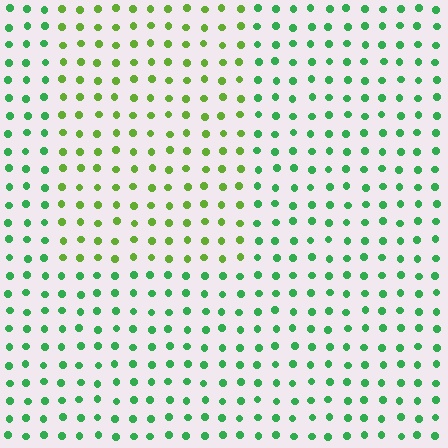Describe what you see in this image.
The image is filled with small green elements in a uniform arrangement. A rectangle-shaped region is visible where the elements are tinted to a slightly different hue, forming a subtle color boundary.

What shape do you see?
I see a rectangle.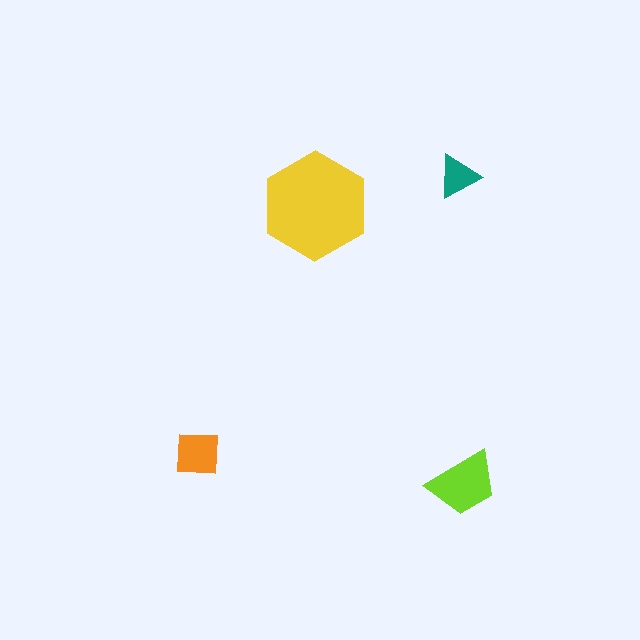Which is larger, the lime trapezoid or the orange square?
The lime trapezoid.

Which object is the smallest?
The teal triangle.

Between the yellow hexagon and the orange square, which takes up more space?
The yellow hexagon.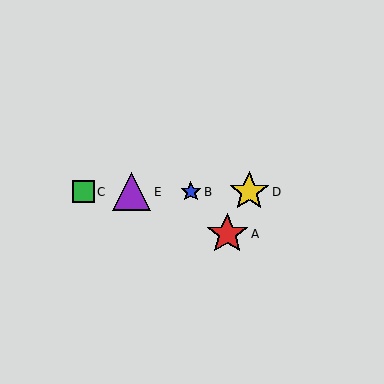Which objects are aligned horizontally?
Objects B, C, D, E are aligned horizontally.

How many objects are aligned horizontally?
4 objects (B, C, D, E) are aligned horizontally.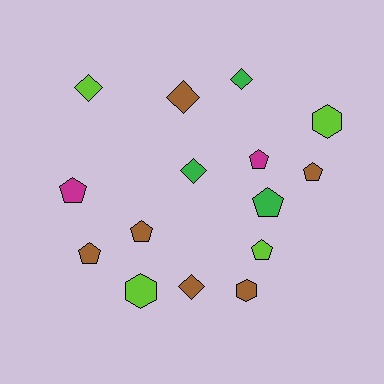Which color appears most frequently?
Brown, with 6 objects.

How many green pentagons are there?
There is 1 green pentagon.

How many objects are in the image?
There are 15 objects.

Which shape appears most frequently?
Pentagon, with 7 objects.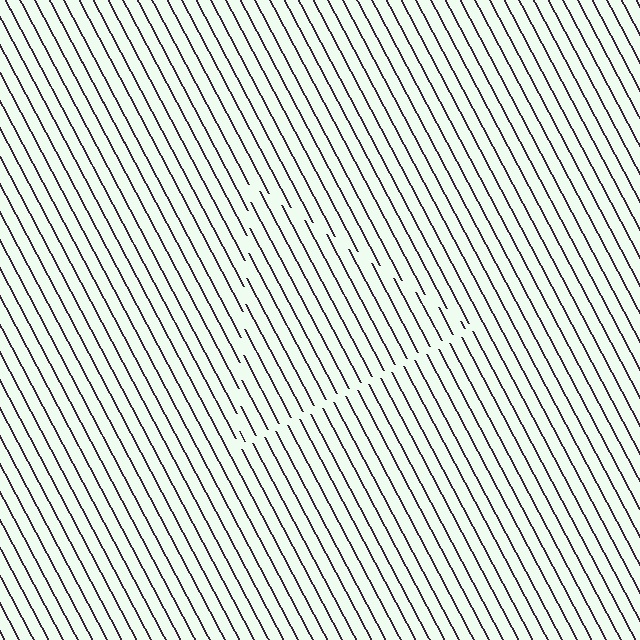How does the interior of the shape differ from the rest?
The interior of the shape contains the same grating, shifted by half a period — the contour is defined by the phase discontinuity where line-ends from the inner and outer gratings abut.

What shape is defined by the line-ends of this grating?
An illusory triangle. The interior of the shape contains the same grating, shifted by half a period — the contour is defined by the phase discontinuity where line-ends from the inner and outer gratings abut.